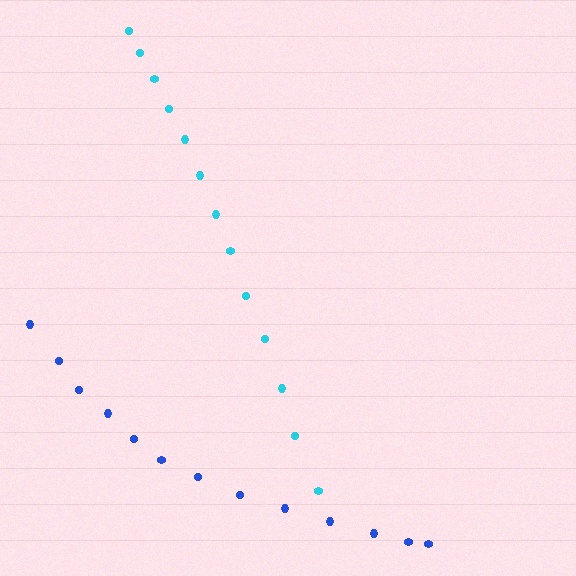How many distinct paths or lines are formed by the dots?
There are 2 distinct paths.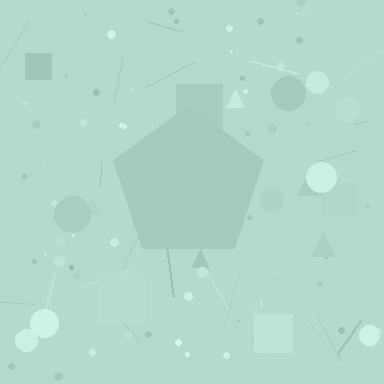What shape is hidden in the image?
A pentagon is hidden in the image.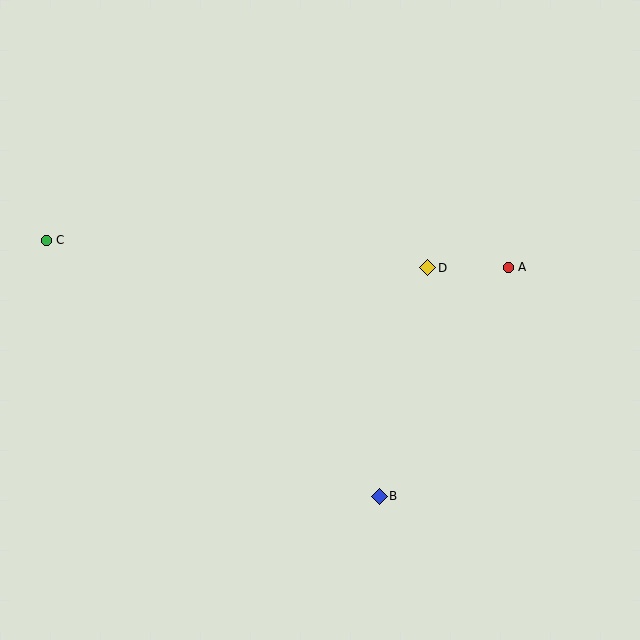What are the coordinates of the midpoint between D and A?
The midpoint between D and A is at (468, 268).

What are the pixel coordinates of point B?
Point B is at (379, 496).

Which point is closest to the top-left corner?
Point C is closest to the top-left corner.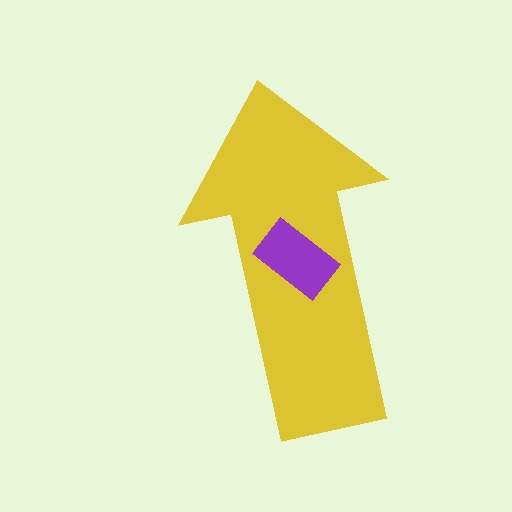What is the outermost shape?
The yellow arrow.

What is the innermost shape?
The purple rectangle.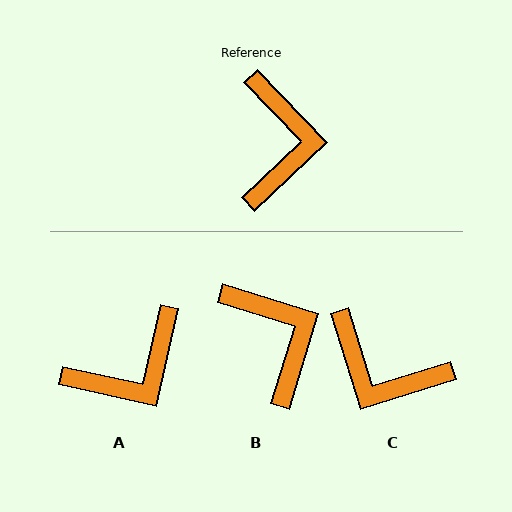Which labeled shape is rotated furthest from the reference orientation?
C, about 116 degrees away.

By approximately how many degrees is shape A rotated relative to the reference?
Approximately 56 degrees clockwise.